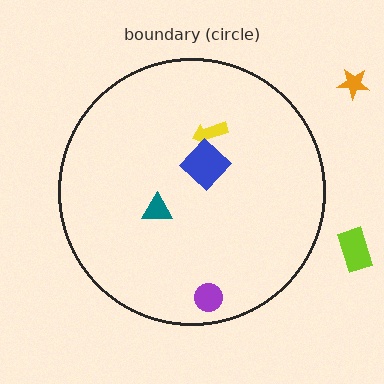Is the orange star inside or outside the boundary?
Outside.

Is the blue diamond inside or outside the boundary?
Inside.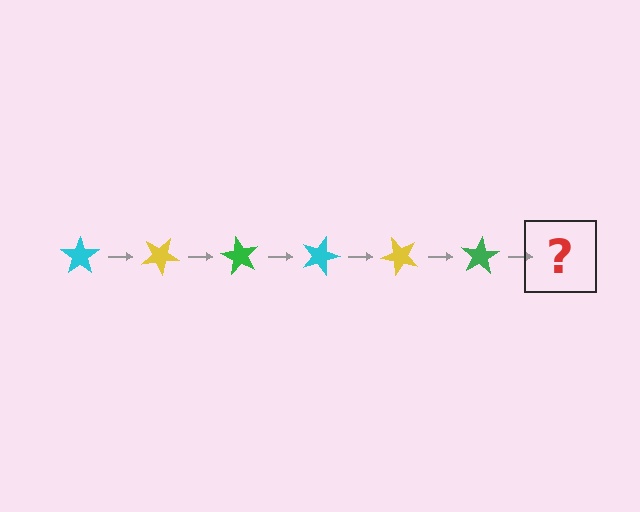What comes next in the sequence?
The next element should be a cyan star, rotated 180 degrees from the start.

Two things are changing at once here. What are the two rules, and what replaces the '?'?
The two rules are that it rotates 30 degrees each step and the color cycles through cyan, yellow, and green. The '?' should be a cyan star, rotated 180 degrees from the start.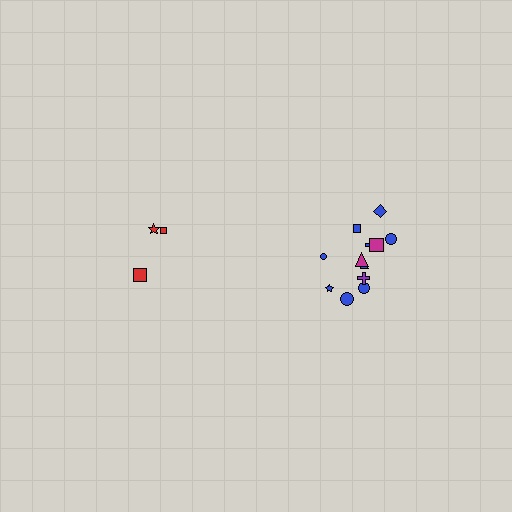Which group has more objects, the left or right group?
The right group.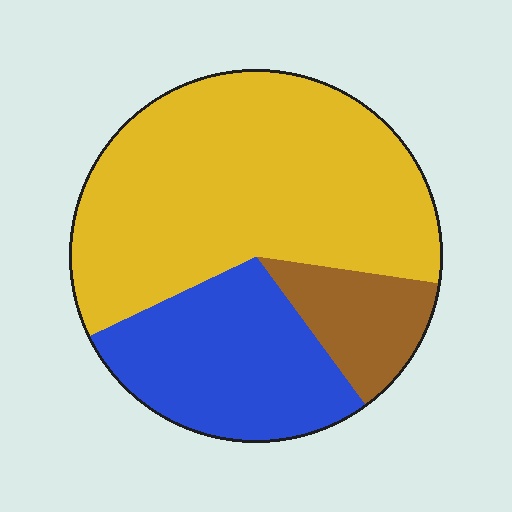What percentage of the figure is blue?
Blue covers 28% of the figure.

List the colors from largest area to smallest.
From largest to smallest: yellow, blue, brown.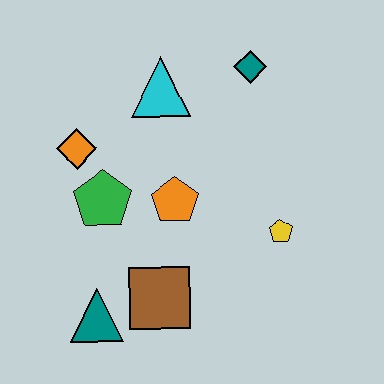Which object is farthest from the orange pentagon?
The teal diamond is farthest from the orange pentagon.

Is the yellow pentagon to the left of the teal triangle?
No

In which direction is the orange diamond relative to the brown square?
The orange diamond is above the brown square.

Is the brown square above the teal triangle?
Yes